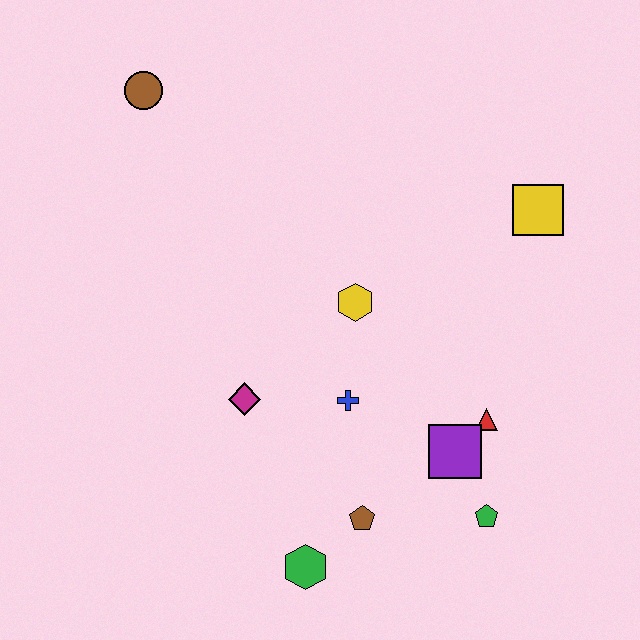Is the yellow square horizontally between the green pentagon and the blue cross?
No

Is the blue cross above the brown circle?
No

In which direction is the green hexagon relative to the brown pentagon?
The green hexagon is to the left of the brown pentagon.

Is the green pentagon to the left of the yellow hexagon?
No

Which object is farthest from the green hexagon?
The brown circle is farthest from the green hexagon.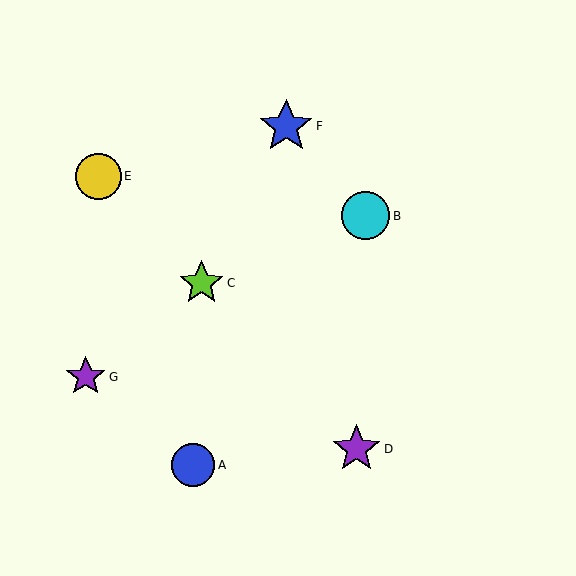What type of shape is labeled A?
Shape A is a blue circle.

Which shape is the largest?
The blue star (labeled F) is the largest.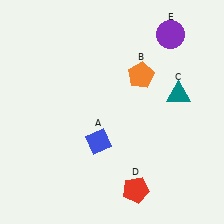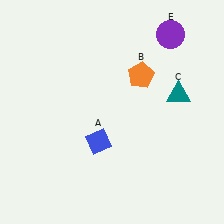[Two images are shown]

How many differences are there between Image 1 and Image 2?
There is 1 difference between the two images.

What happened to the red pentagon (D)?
The red pentagon (D) was removed in Image 2. It was in the bottom-right area of Image 1.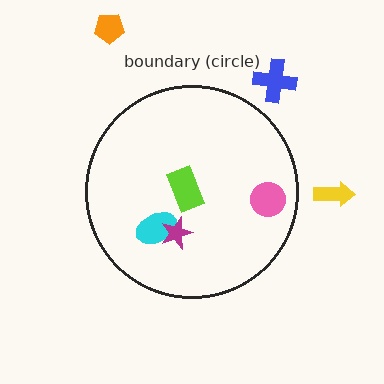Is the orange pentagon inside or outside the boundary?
Outside.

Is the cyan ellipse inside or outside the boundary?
Inside.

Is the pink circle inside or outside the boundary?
Inside.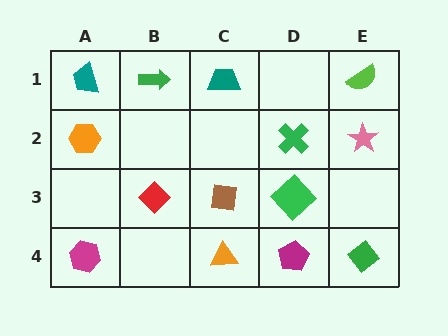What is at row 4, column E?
A green diamond.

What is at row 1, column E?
A lime semicircle.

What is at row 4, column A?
A magenta hexagon.